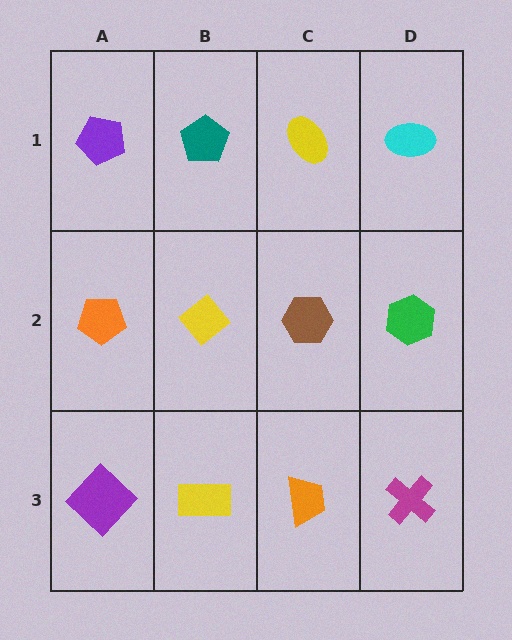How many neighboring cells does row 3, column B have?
3.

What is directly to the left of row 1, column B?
A purple pentagon.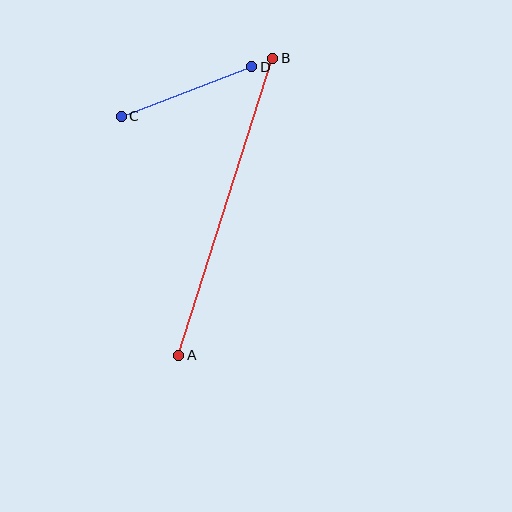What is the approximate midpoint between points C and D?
The midpoint is at approximately (186, 91) pixels.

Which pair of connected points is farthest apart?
Points A and B are farthest apart.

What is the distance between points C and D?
The distance is approximately 139 pixels.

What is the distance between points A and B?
The distance is approximately 311 pixels.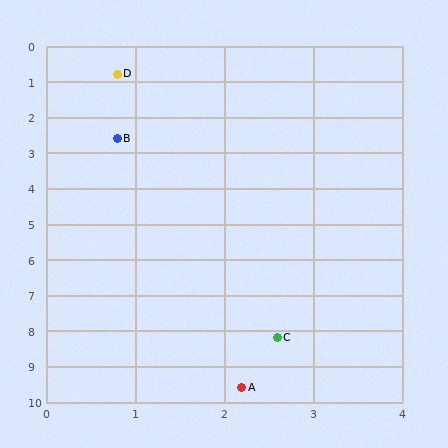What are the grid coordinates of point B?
Point B is at approximately (0.8, 2.6).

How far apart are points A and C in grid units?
Points A and C are about 1.5 grid units apart.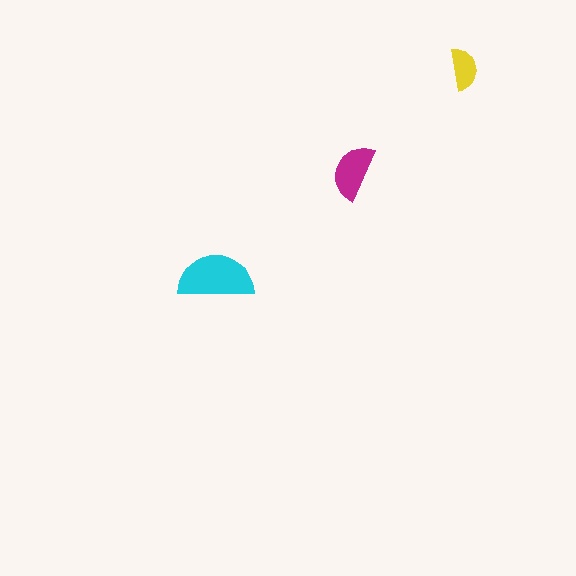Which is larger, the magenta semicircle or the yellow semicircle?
The magenta one.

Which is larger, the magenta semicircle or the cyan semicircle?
The cyan one.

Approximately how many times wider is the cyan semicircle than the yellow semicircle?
About 2 times wider.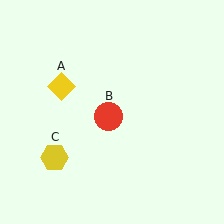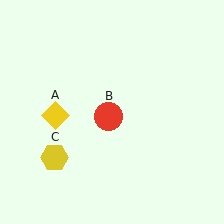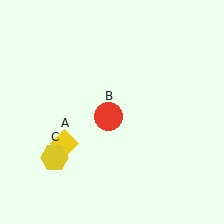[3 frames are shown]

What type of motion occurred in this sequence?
The yellow diamond (object A) rotated counterclockwise around the center of the scene.